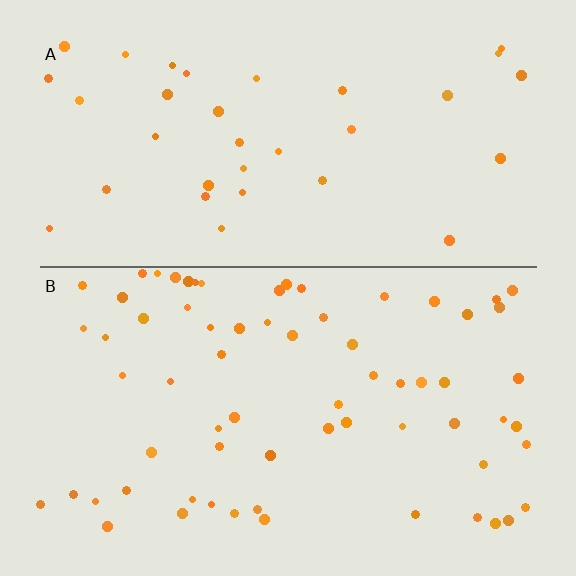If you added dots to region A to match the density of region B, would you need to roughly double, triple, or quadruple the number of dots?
Approximately double.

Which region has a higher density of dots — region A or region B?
B (the bottom).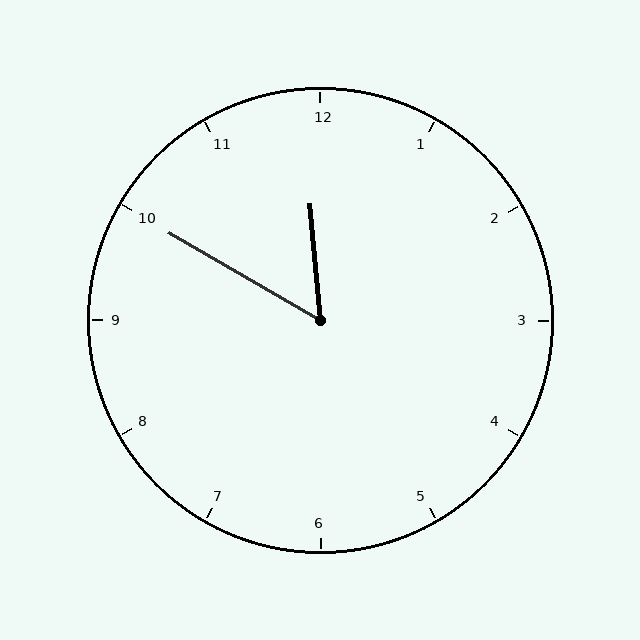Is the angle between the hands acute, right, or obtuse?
It is acute.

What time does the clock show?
11:50.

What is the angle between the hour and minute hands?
Approximately 55 degrees.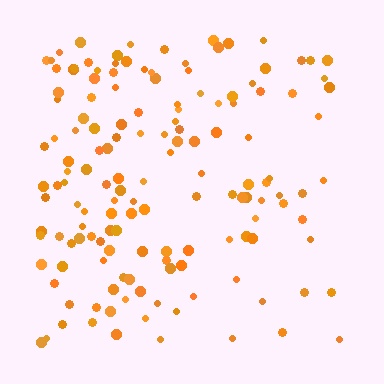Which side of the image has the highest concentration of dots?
The left.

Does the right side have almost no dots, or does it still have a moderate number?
Still a moderate number, just noticeably fewer than the left.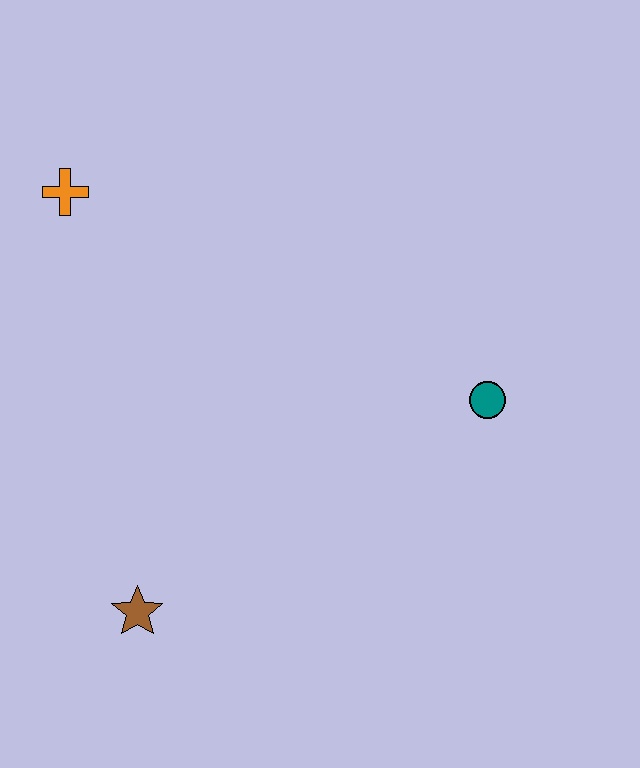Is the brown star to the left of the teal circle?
Yes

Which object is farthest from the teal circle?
The orange cross is farthest from the teal circle.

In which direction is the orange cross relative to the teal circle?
The orange cross is to the left of the teal circle.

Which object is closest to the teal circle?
The brown star is closest to the teal circle.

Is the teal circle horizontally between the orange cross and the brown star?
No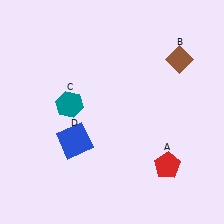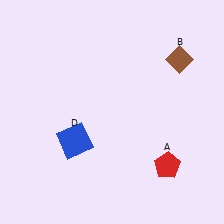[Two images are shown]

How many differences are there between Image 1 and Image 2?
There is 1 difference between the two images.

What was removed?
The teal hexagon (C) was removed in Image 2.